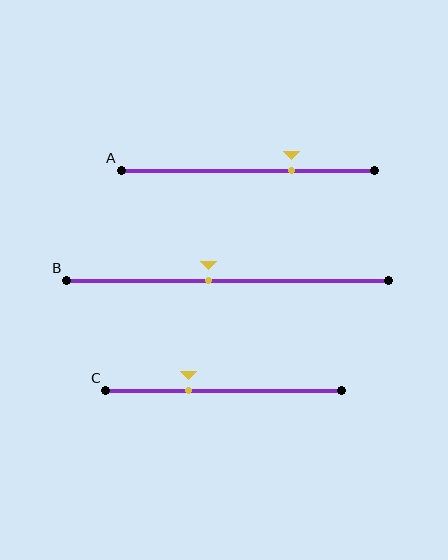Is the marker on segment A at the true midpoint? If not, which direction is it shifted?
No, the marker on segment A is shifted to the right by about 17% of the segment length.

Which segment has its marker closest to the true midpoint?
Segment B has its marker closest to the true midpoint.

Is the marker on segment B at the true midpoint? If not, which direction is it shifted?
No, the marker on segment B is shifted to the left by about 6% of the segment length.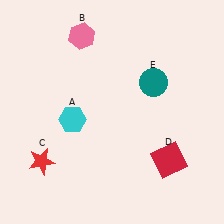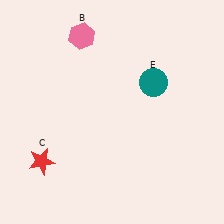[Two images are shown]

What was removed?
The cyan hexagon (A), the red square (D) were removed in Image 2.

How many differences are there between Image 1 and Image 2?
There are 2 differences between the two images.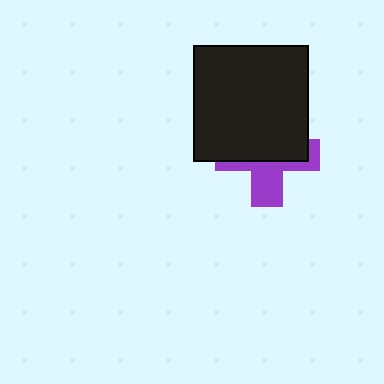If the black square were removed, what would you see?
You would see the complete purple cross.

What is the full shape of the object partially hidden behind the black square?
The partially hidden object is a purple cross.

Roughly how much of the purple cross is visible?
A small part of it is visible (roughly 43%).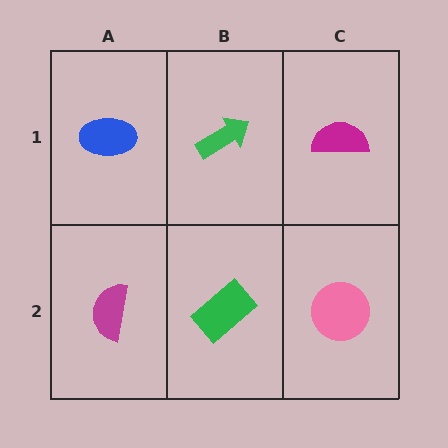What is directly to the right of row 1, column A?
A green arrow.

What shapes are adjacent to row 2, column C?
A magenta semicircle (row 1, column C), a green rectangle (row 2, column B).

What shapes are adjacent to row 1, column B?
A green rectangle (row 2, column B), a blue ellipse (row 1, column A), a magenta semicircle (row 1, column C).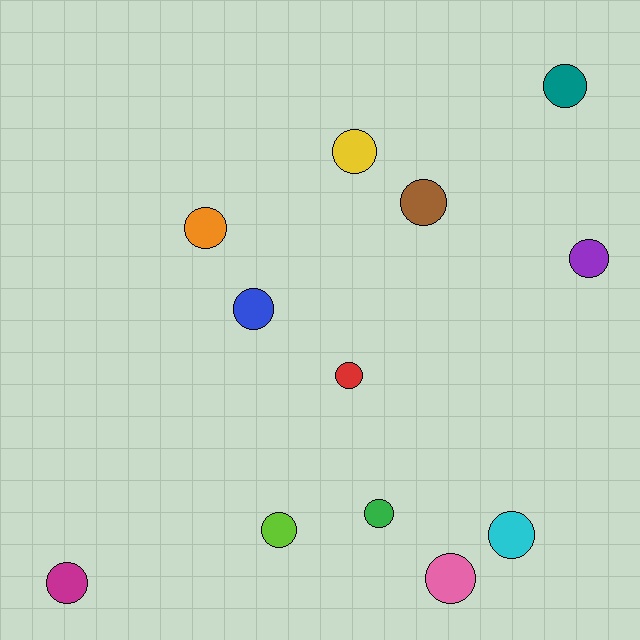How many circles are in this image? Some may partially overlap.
There are 12 circles.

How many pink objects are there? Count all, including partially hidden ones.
There is 1 pink object.